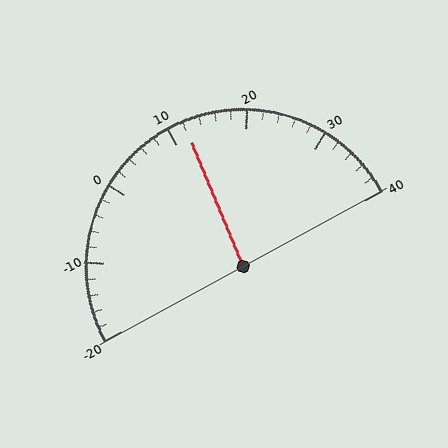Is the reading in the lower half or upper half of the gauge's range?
The reading is in the upper half of the range (-20 to 40).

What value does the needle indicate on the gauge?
The needle indicates approximately 12.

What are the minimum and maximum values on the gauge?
The gauge ranges from -20 to 40.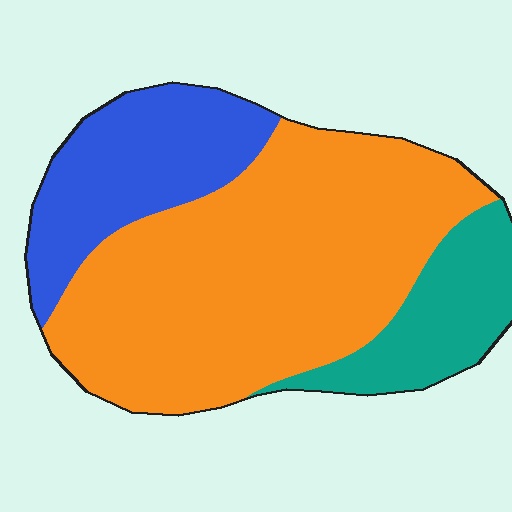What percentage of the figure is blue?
Blue covers 23% of the figure.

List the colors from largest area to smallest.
From largest to smallest: orange, blue, teal.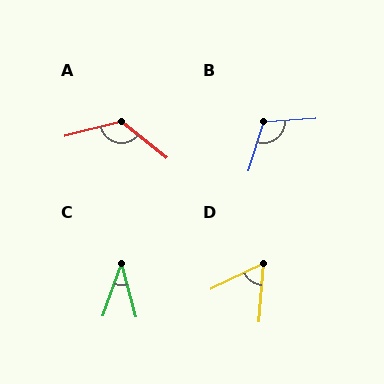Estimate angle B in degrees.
Approximately 112 degrees.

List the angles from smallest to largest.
C (35°), D (59°), B (112°), A (127°).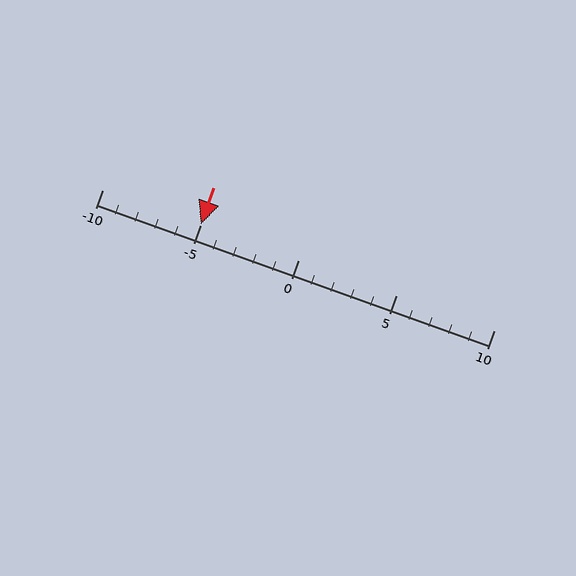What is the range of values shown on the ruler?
The ruler shows values from -10 to 10.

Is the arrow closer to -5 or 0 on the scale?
The arrow is closer to -5.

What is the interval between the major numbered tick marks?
The major tick marks are spaced 5 units apart.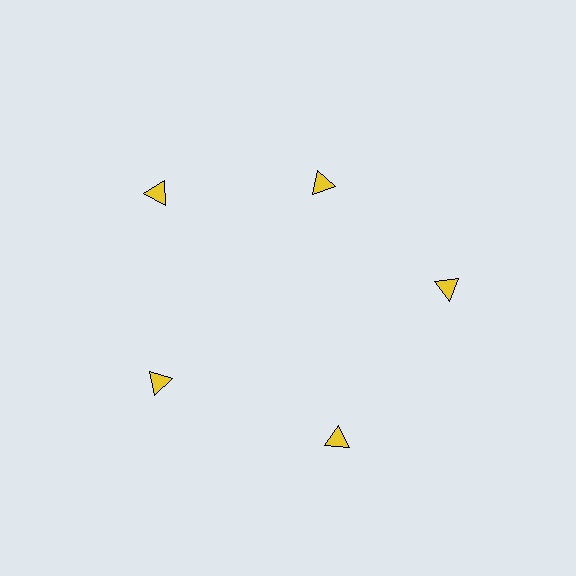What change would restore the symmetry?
The symmetry would be restored by moving it outward, back onto the ring so that all 5 triangles sit at equal angles and equal distance from the center.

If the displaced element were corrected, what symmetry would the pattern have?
It would have 5-fold rotational symmetry — the pattern would map onto itself every 72 degrees.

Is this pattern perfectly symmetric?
No. The 5 yellow triangles are arranged in a ring, but one element near the 1 o'clock position is pulled inward toward the center, breaking the 5-fold rotational symmetry.